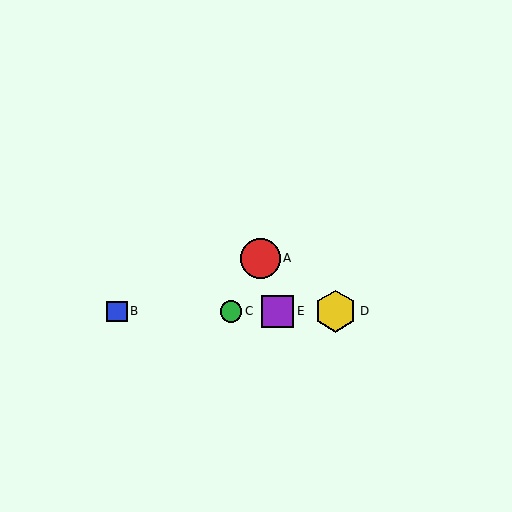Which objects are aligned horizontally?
Objects B, C, D, E are aligned horizontally.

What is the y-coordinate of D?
Object D is at y≈311.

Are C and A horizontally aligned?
No, C is at y≈311 and A is at y≈258.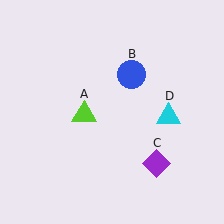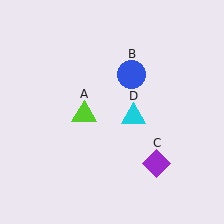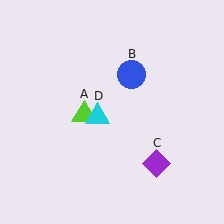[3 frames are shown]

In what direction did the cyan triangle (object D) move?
The cyan triangle (object D) moved left.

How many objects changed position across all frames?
1 object changed position: cyan triangle (object D).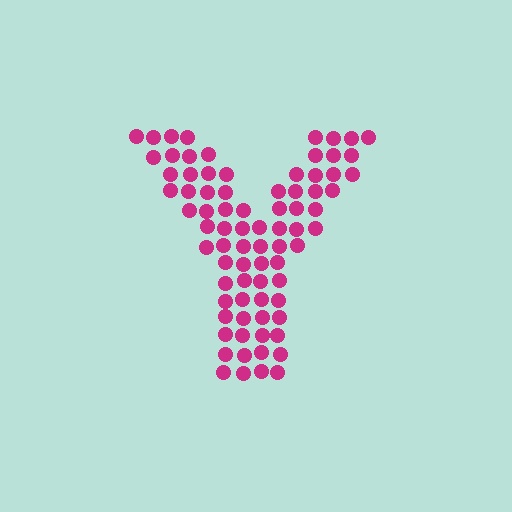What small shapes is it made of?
It is made of small circles.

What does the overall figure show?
The overall figure shows the letter Y.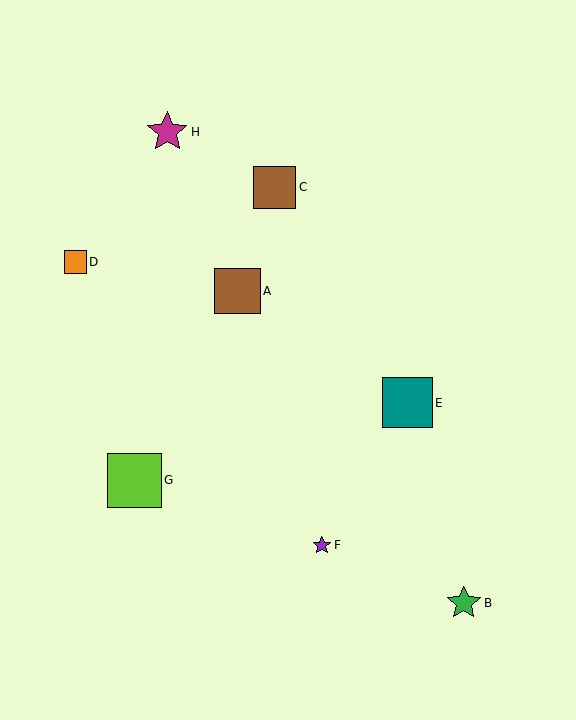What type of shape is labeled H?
Shape H is a magenta star.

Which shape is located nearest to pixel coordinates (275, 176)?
The brown square (labeled C) at (274, 187) is nearest to that location.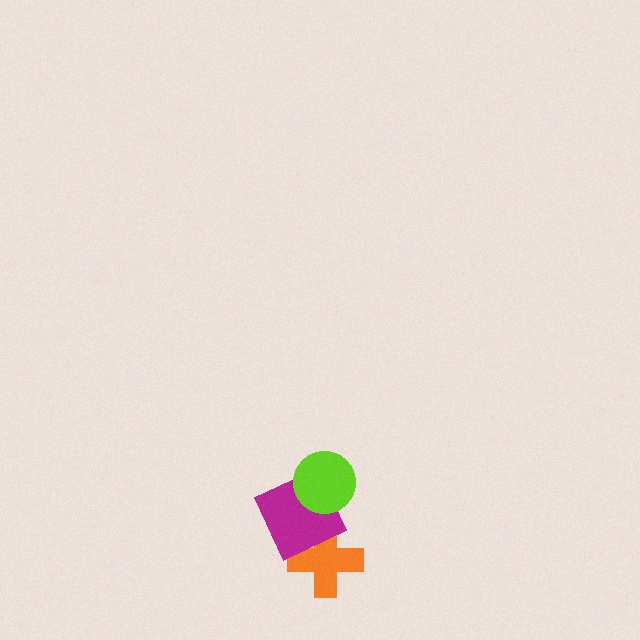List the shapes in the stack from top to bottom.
From top to bottom: the lime circle, the magenta square, the orange cross.